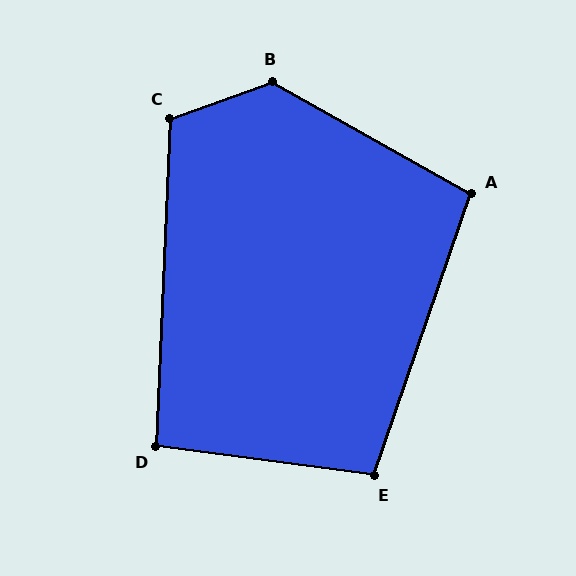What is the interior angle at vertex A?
Approximately 100 degrees (obtuse).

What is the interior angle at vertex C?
Approximately 112 degrees (obtuse).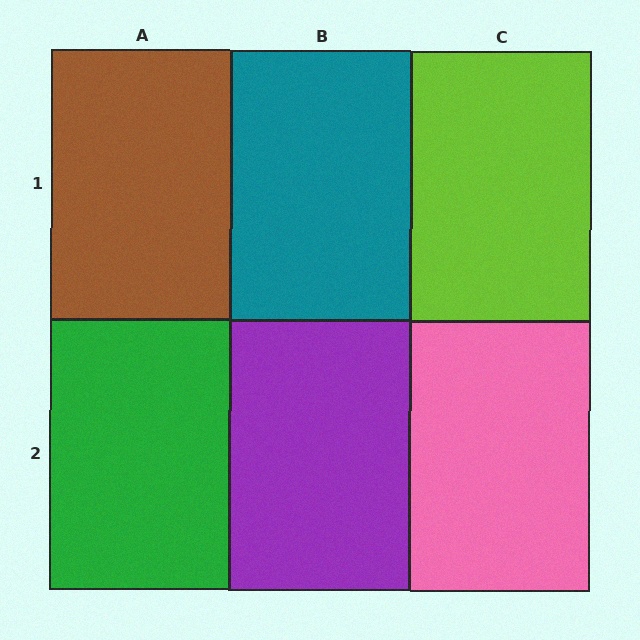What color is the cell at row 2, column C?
Pink.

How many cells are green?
1 cell is green.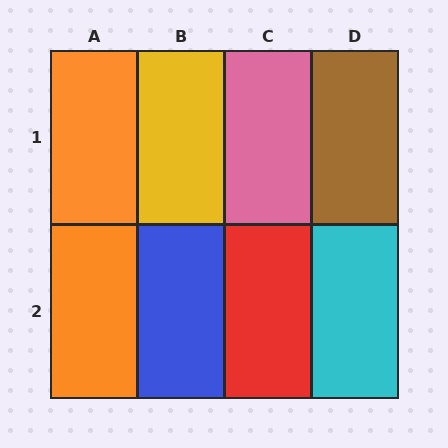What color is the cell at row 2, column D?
Cyan.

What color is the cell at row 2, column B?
Blue.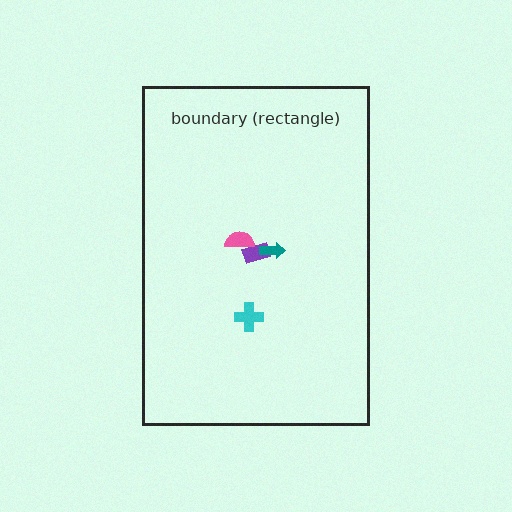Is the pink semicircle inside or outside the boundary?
Inside.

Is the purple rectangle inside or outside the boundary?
Inside.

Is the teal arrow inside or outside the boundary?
Inside.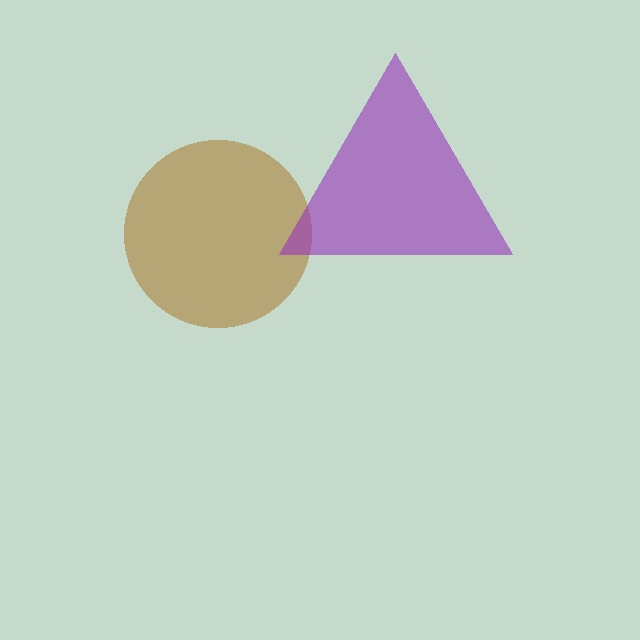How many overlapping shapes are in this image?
There are 2 overlapping shapes in the image.